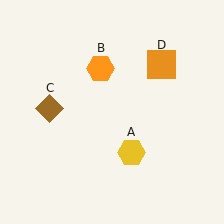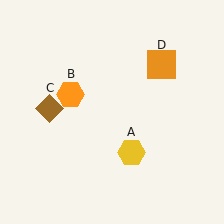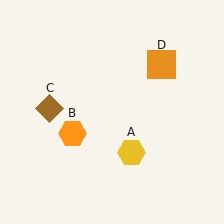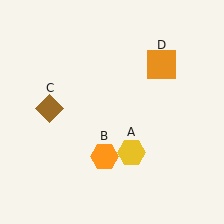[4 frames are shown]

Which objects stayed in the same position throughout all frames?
Yellow hexagon (object A) and brown diamond (object C) and orange square (object D) remained stationary.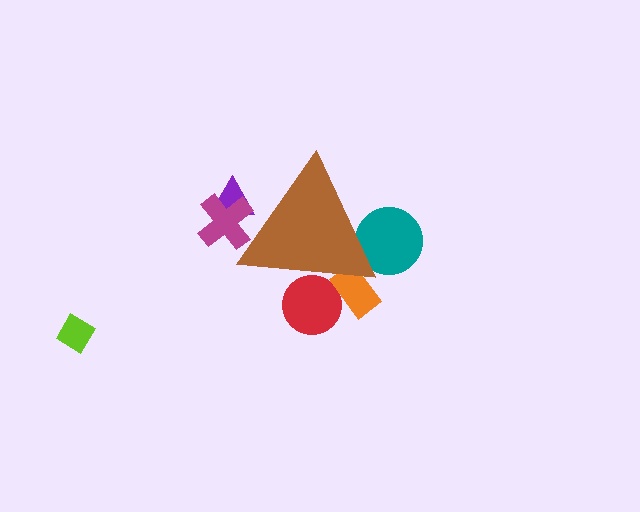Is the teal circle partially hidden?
Yes, the teal circle is partially hidden behind the brown triangle.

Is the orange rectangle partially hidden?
Yes, the orange rectangle is partially hidden behind the brown triangle.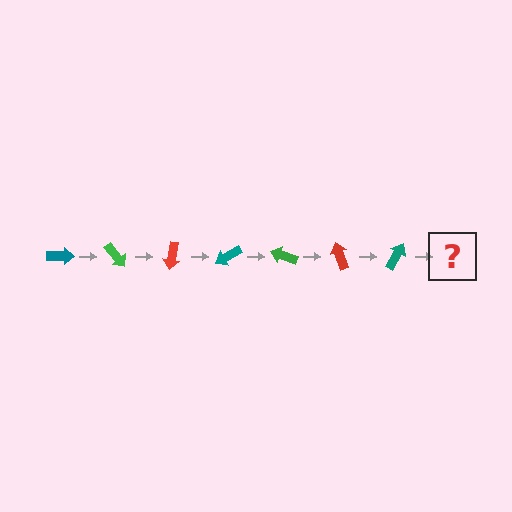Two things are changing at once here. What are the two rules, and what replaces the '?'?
The two rules are that it rotates 50 degrees each step and the color cycles through teal, green, and red. The '?' should be a green arrow, rotated 350 degrees from the start.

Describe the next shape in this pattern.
It should be a green arrow, rotated 350 degrees from the start.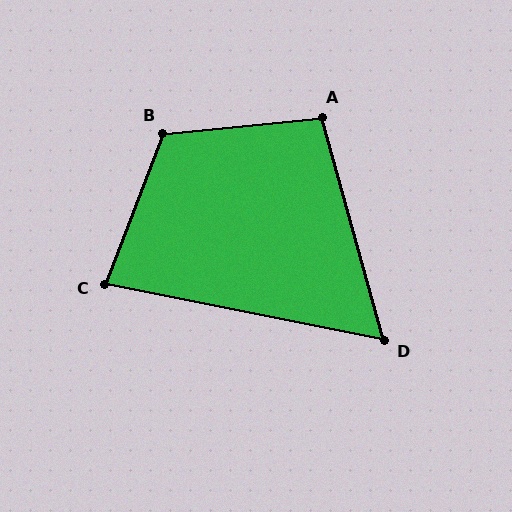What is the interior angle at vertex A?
Approximately 100 degrees (obtuse).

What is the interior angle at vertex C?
Approximately 80 degrees (acute).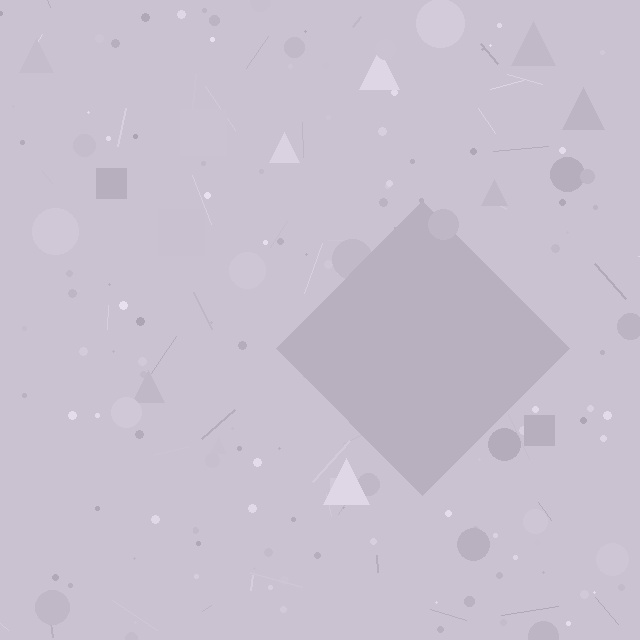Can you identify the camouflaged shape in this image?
The camouflaged shape is a diamond.